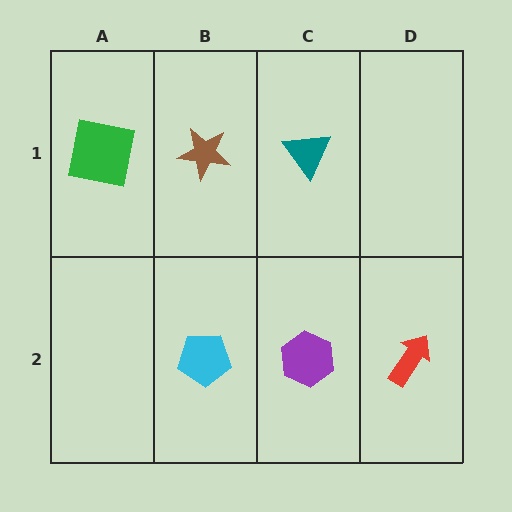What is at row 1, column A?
A green square.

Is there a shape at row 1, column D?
No, that cell is empty.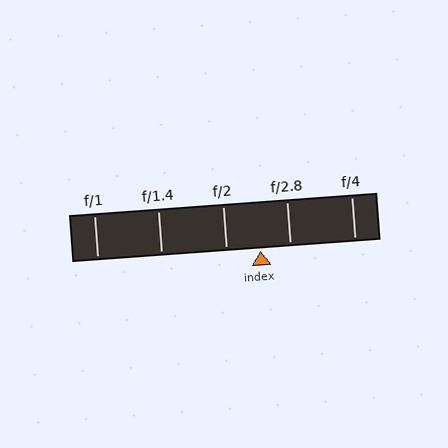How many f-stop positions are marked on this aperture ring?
There are 5 f-stop positions marked.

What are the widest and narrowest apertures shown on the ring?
The widest aperture shown is f/1 and the narrowest is f/4.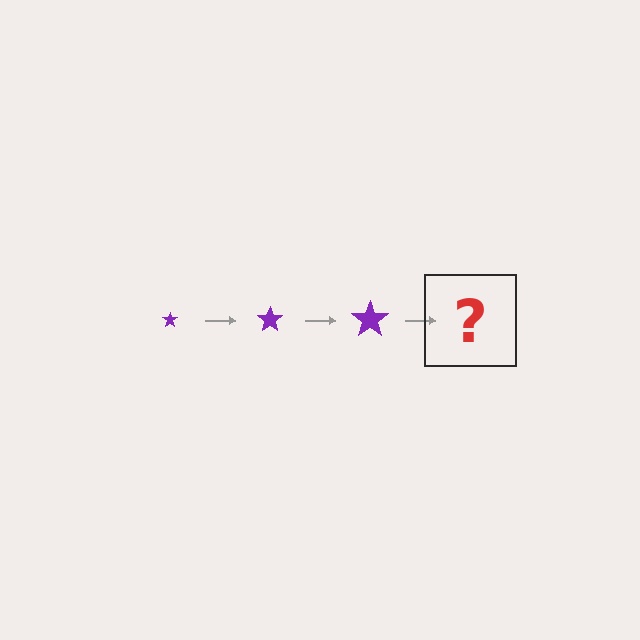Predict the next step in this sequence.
The next step is a purple star, larger than the previous one.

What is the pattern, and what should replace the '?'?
The pattern is that the star gets progressively larger each step. The '?' should be a purple star, larger than the previous one.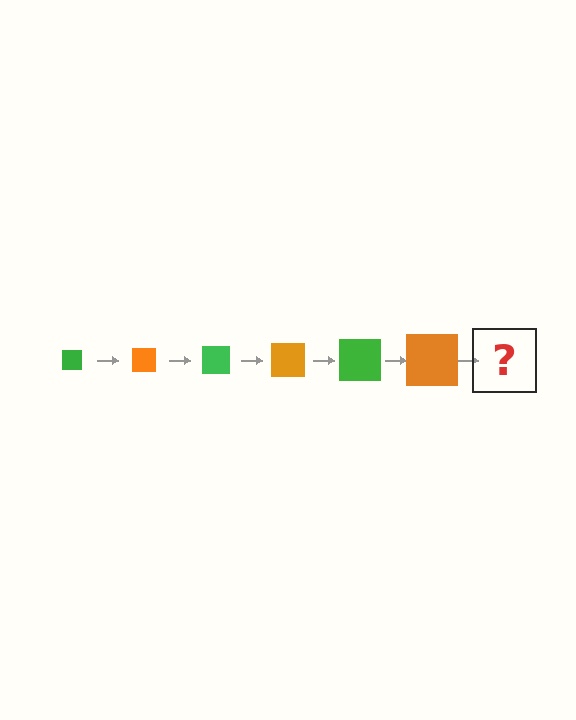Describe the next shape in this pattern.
It should be a green square, larger than the previous one.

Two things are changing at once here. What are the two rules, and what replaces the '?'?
The two rules are that the square grows larger each step and the color cycles through green and orange. The '?' should be a green square, larger than the previous one.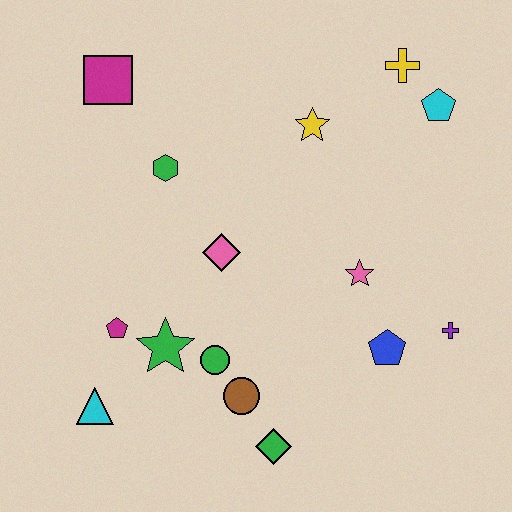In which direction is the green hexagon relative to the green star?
The green hexagon is above the green star.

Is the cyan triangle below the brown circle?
Yes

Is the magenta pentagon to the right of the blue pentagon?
No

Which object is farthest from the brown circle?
The yellow cross is farthest from the brown circle.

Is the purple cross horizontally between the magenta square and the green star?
No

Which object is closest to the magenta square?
The green hexagon is closest to the magenta square.